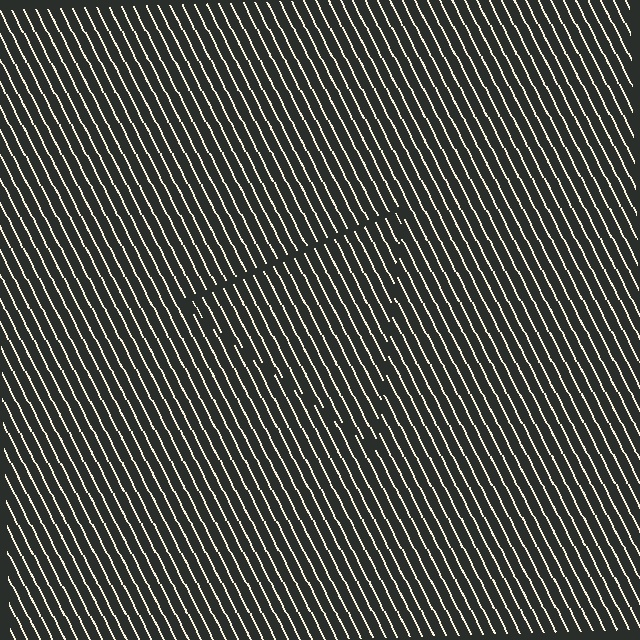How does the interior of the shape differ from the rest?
The interior of the shape contains the same grating, shifted by half a period — the contour is defined by the phase discontinuity where line-ends from the inner and outer gratings abut.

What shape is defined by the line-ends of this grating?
An illusory triangle. The interior of the shape contains the same grating, shifted by half a period — the contour is defined by the phase discontinuity where line-ends from the inner and outer gratings abut.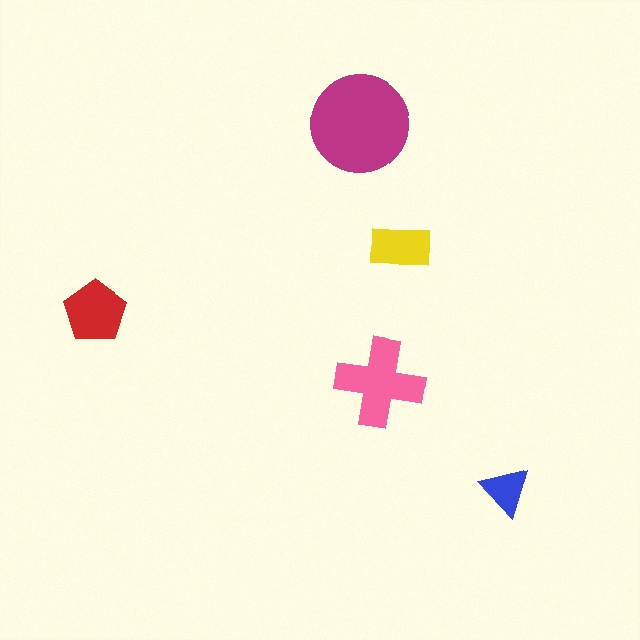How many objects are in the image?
There are 5 objects in the image.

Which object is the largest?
The magenta circle.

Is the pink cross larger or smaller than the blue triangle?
Larger.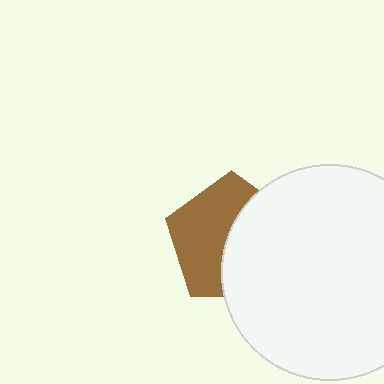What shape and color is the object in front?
The object in front is a white circle.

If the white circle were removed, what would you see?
You would see the complete brown pentagon.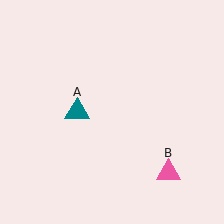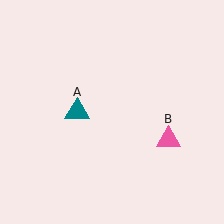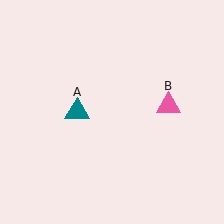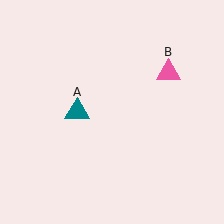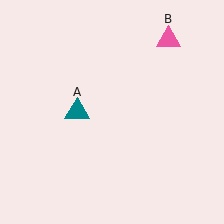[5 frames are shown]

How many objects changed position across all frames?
1 object changed position: pink triangle (object B).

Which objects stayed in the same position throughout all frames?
Teal triangle (object A) remained stationary.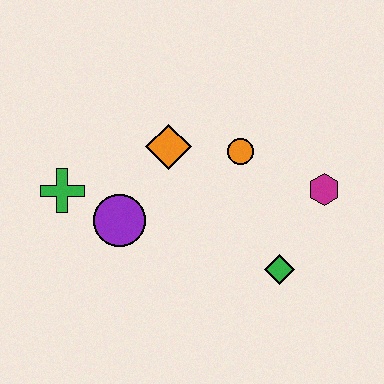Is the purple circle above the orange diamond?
No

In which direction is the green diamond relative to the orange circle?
The green diamond is below the orange circle.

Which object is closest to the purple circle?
The green cross is closest to the purple circle.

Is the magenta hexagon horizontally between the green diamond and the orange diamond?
No